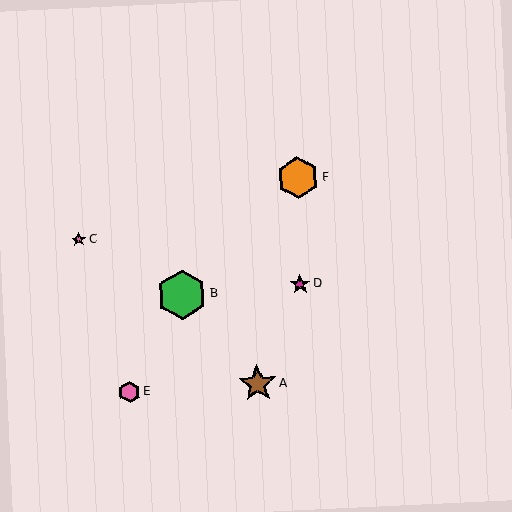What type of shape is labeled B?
Shape B is a green hexagon.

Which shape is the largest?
The green hexagon (labeled B) is the largest.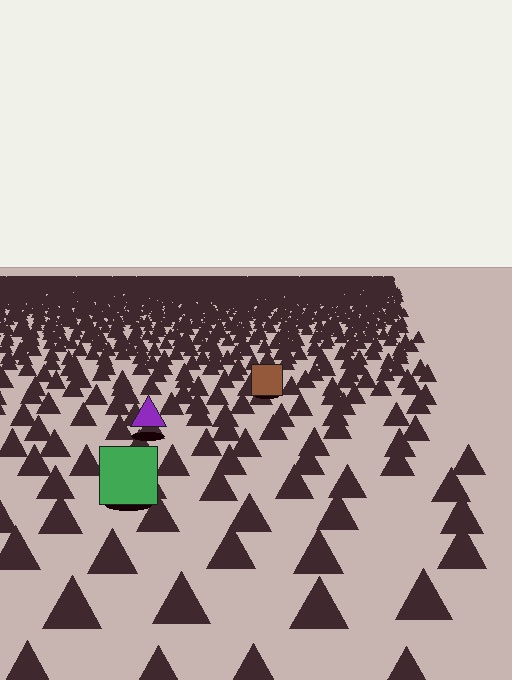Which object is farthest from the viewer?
The brown square is farthest from the viewer. It appears smaller and the ground texture around it is denser.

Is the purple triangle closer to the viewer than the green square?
No. The green square is closer — you can tell from the texture gradient: the ground texture is coarser near it.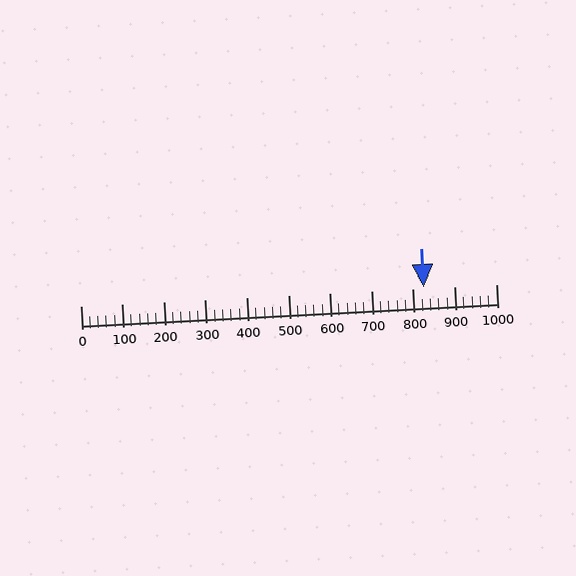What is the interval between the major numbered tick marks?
The major tick marks are spaced 100 units apart.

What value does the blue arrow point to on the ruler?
The blue arrow points to approximately 825.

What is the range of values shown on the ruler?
The ruler shows values from 0 to 1000.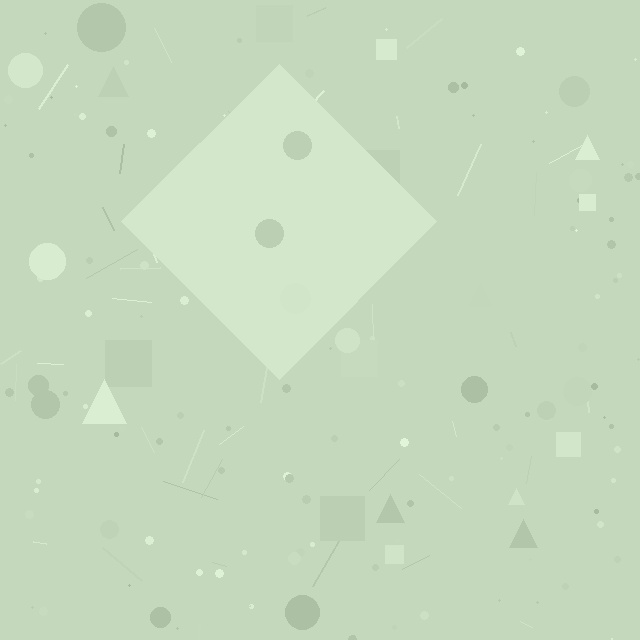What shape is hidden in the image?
A diamond is hidden in the image.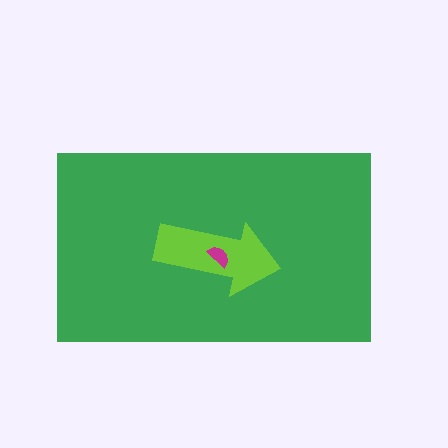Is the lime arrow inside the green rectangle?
Yes.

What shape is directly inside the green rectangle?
The lime arrow.